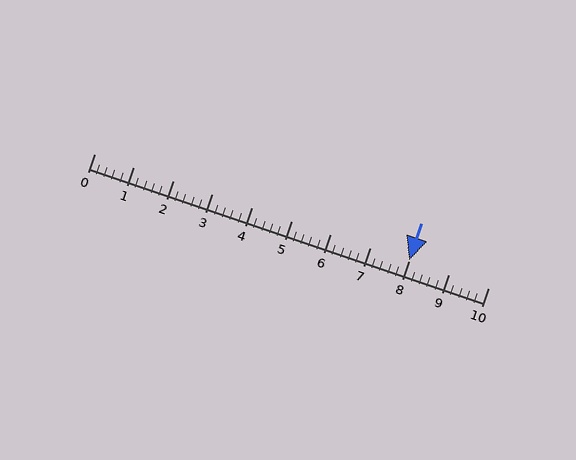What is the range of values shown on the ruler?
The ruler shows values from 0 to 10.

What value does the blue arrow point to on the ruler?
The blue arrow points to approximately 8.0.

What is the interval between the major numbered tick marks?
The major tick marks are spaced 1 units apart.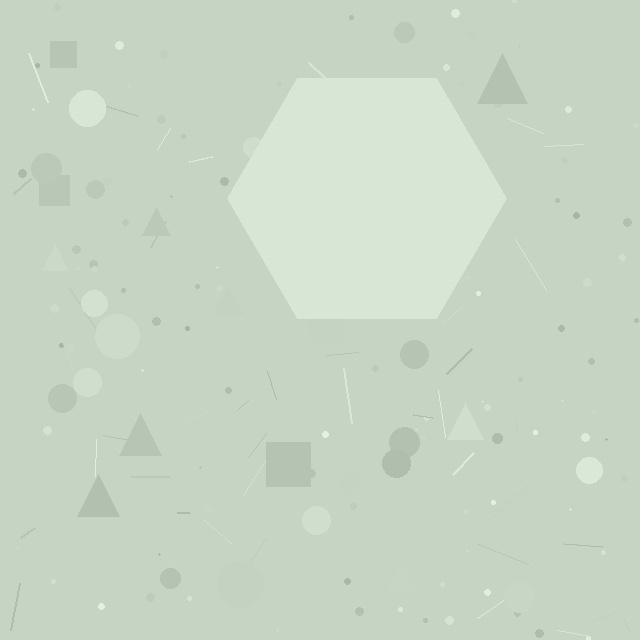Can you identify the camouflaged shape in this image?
The camouflaged shape is a hexagon.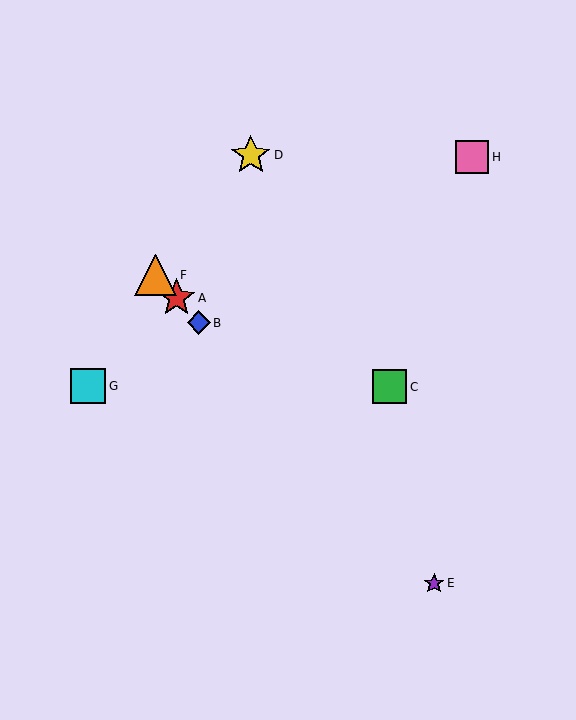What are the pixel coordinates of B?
Object B is at (199, 323).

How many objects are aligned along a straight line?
4 objects (A, B, E, F) are aligned along a straight line.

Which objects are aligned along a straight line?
Objects A, B, E, F are aligned along a straight line.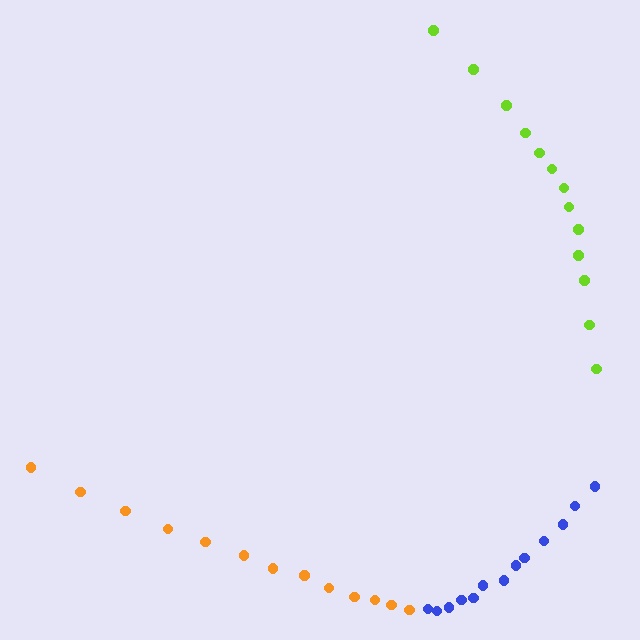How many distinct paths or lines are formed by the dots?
There are 3 distinct paths.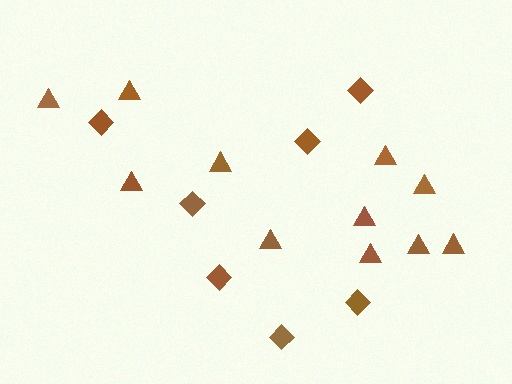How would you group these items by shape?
There are 2 groups: one group of triangles (11) and one group of diamonds (7).